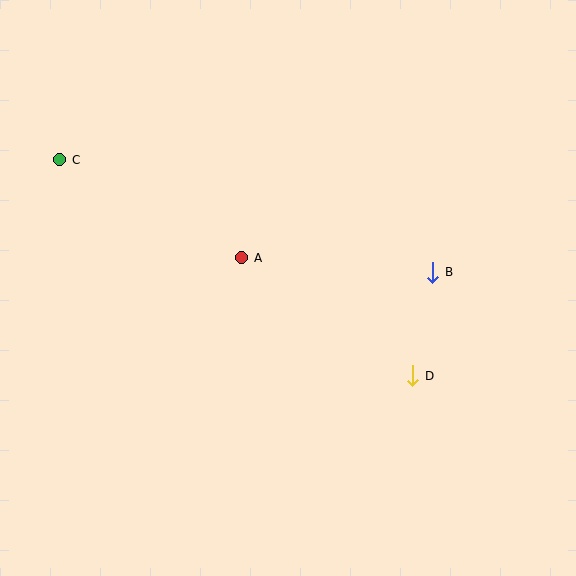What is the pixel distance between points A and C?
The distance between A and C is 207 pixels.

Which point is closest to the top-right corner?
Point B is closest to the top-right corner.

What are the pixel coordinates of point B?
Point B is at (433, 272).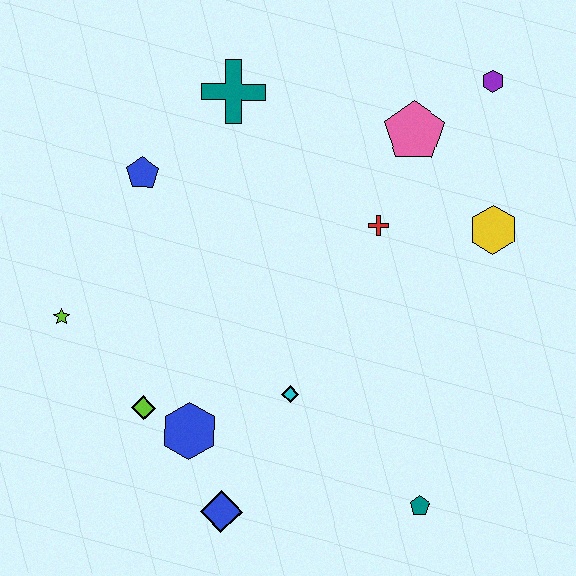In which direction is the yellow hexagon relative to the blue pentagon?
The yellow hexagon is to the right of the blue pentagon.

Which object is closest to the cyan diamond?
The blue hexagon is closest to the cyan diamond.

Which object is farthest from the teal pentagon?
The teal cross is farthest from the teal pentagon.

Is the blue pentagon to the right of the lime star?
Yes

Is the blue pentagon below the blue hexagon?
No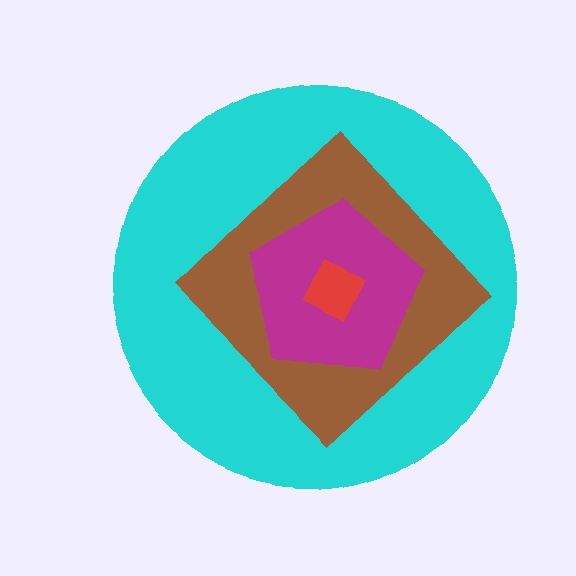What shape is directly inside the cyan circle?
The brown diamond.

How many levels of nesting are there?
4.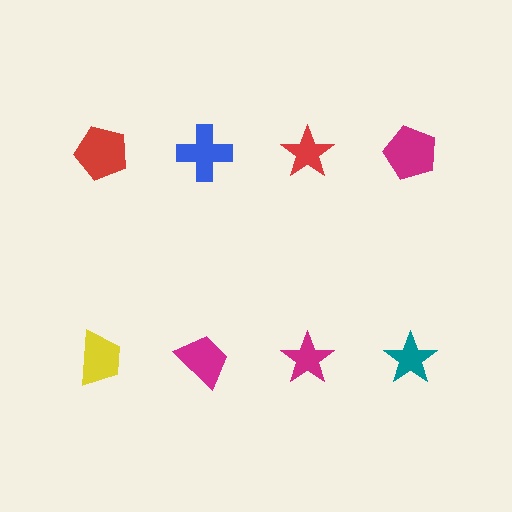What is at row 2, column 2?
A magenta trapezoid.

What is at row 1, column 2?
A blue cross.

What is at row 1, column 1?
A red pentagon.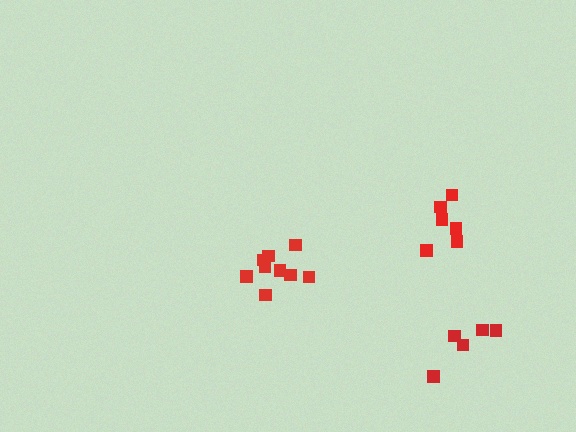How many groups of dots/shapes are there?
There are 3 groups.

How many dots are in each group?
Group 1: 5 dots, Group 2: 6 dots, Group 3: 9 dots (20 total).